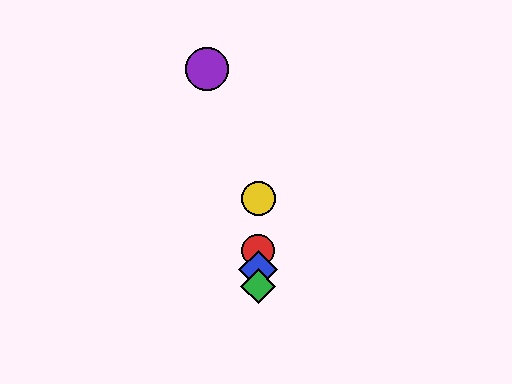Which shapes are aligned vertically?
The red circle, the blue diamond, the green diamond, the yellow circle are aligned vertically.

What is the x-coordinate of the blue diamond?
The blue diamond is at x≈258.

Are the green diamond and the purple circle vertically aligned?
No, the green diamond is at x≈258 and the purple circle is at x≈207.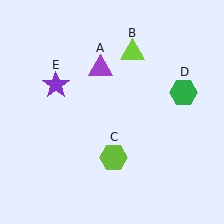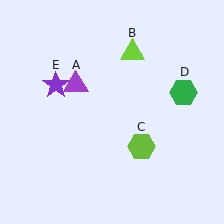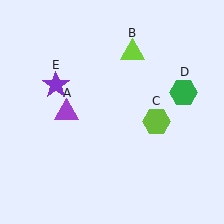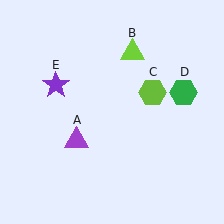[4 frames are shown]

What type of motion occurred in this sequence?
The purple triangle (object A), lime hexagon (object C) rotated counterclockwise around the center of the scene.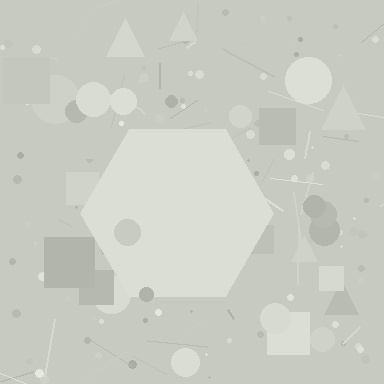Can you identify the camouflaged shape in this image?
The camouflaged shape is a hexagon.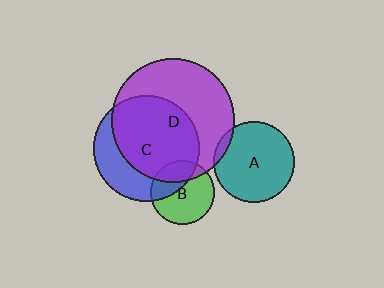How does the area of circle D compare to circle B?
Approximately 3.7 times.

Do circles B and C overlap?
Yes.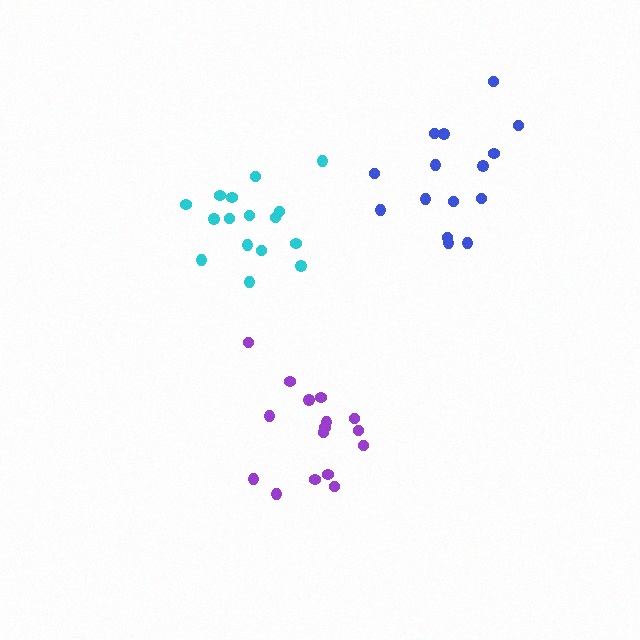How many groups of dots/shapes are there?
There are 3 groups.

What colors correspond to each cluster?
The clusters are colored: purple, cyan, blue.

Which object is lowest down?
The purple cluster is bottommost.